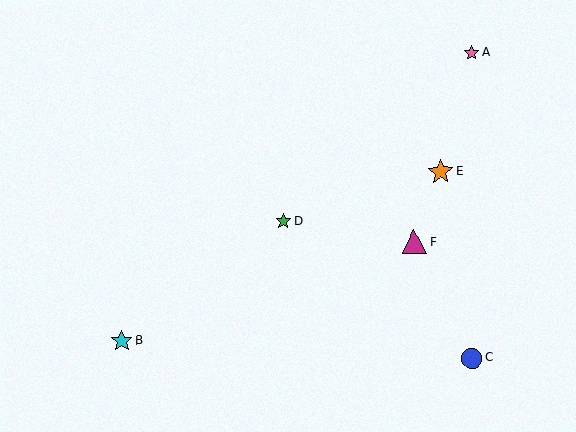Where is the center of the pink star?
The center of the pink star is at (472, 53).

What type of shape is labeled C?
Shape C is a blue circle.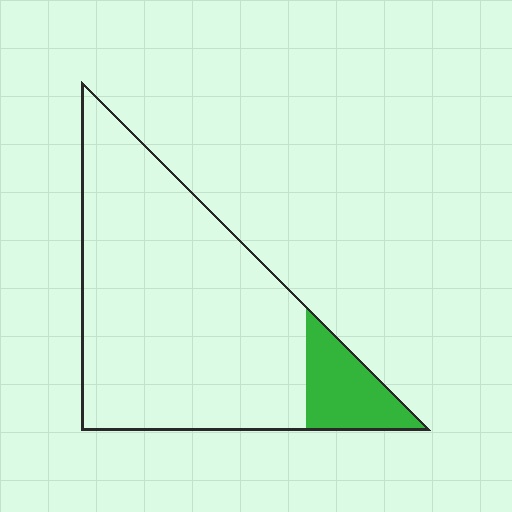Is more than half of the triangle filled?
No.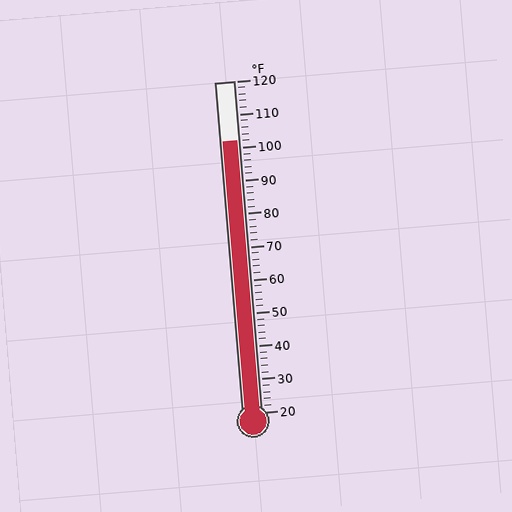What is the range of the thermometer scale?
The thermometer scale ranges from 20°F to 120°F.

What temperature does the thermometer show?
The thermometer shows approximately 102°F.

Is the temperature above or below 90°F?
The temperature is above 90°F.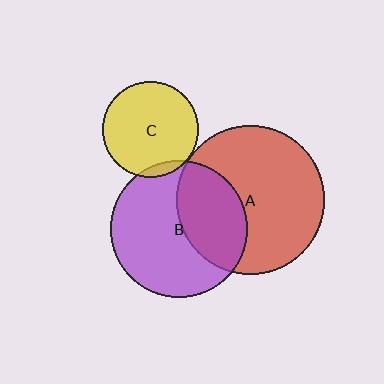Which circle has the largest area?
Circle A (red).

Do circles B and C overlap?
Yes.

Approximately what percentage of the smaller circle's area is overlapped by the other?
Approximately 5%.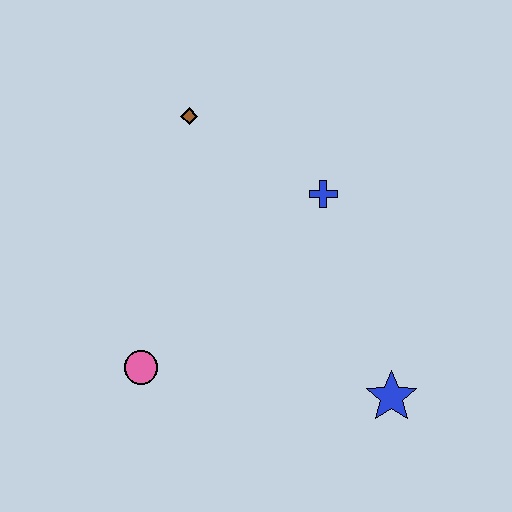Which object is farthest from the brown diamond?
The blue star is farthest from the brown diamond.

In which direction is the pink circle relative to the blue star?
The pink circle is to the left of the blue star.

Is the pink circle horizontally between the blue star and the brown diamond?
No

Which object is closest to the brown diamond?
The blue cross is closest to the brown diamond.